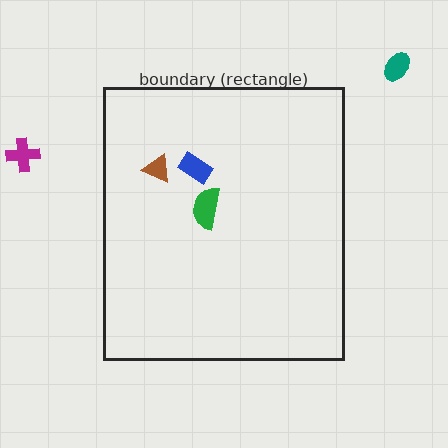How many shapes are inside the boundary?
3 inside, 2 outside.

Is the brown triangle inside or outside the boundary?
Inside.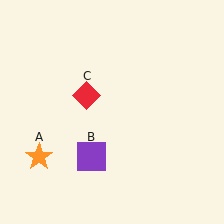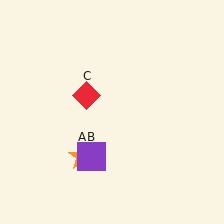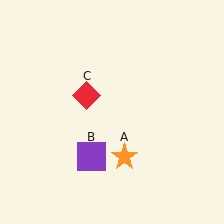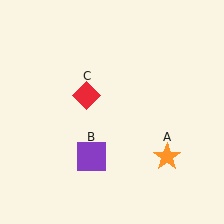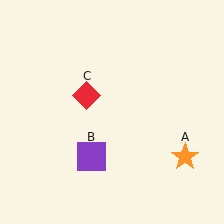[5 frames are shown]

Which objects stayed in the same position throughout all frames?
Purple square (object B) and red diamond (object C) remained stationary.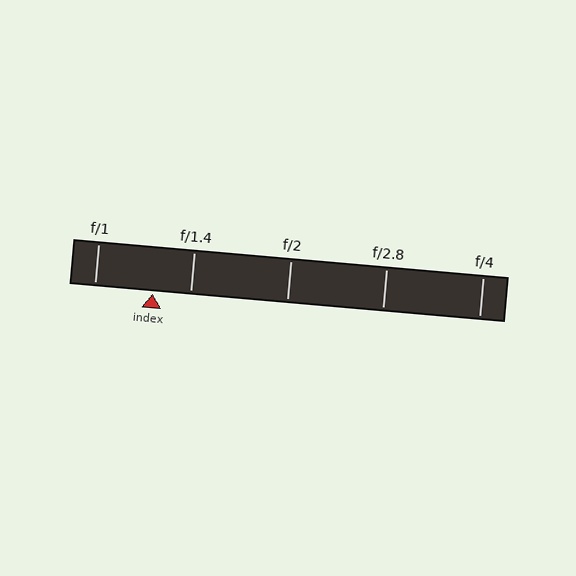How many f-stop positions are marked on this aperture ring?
There are 5 f-stop positions marked.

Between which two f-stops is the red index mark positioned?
The index mark is between f/1 and f/1.4.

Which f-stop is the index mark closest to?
The index mark is closest to f/1.4.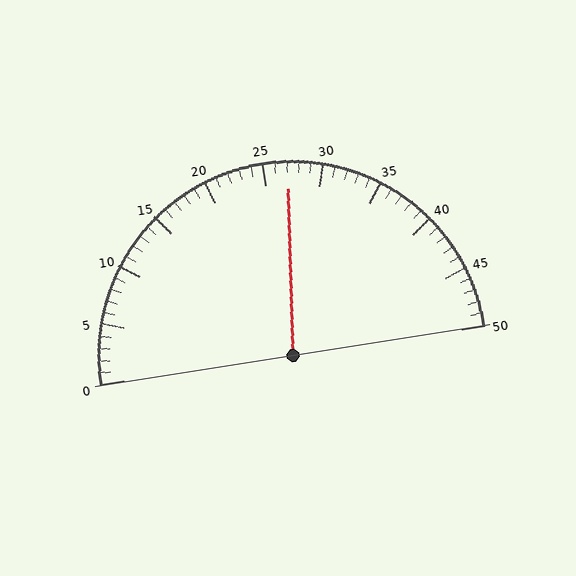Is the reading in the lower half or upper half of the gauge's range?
The reading is in the upper half of the range (0 to 50).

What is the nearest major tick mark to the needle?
The nearest major tick mark is 25.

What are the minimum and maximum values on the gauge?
The gauge ranges from 0 to 50.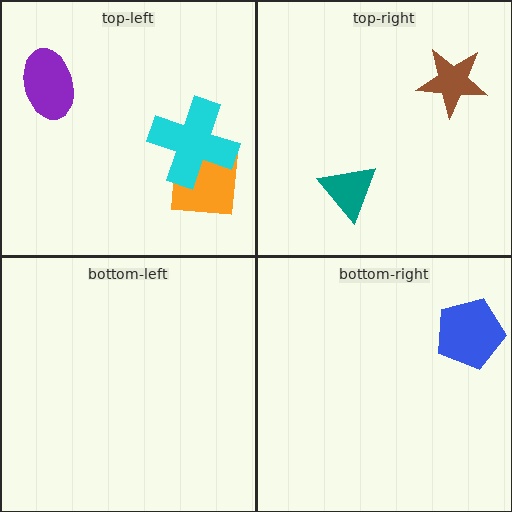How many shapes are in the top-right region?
2.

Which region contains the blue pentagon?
The bottom-right region.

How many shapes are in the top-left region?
3.